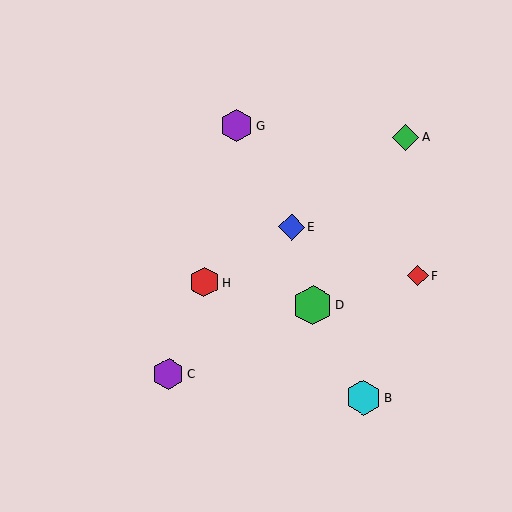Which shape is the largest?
The green hexagon (labeled D) is the largest.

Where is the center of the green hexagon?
The center of the green hexagon is at (313, 305).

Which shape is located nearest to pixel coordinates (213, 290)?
The red hexagon (labeled H) at (204, 282) is nearest to that location.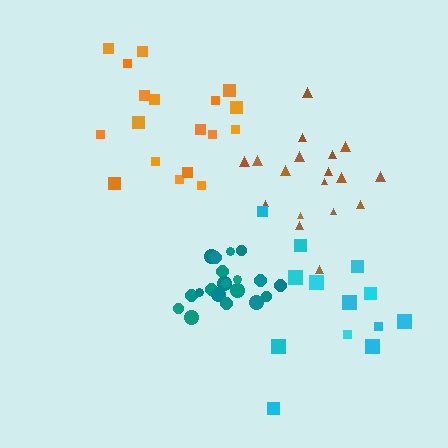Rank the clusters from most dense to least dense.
teal, orange, brown, cyan.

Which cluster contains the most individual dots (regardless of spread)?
Teal (21).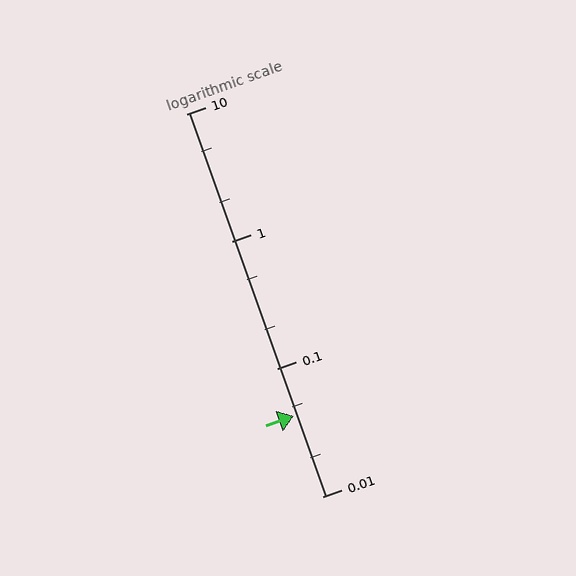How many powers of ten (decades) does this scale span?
The scale spans 3 decades, from 0.01 to 10.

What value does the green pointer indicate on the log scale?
The pointer indicates approximately 0.043.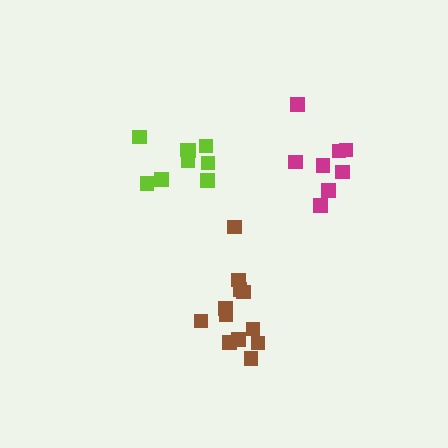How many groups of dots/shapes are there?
There are 3 groups.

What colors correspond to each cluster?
The clusters are colored: magenta, brown, lime.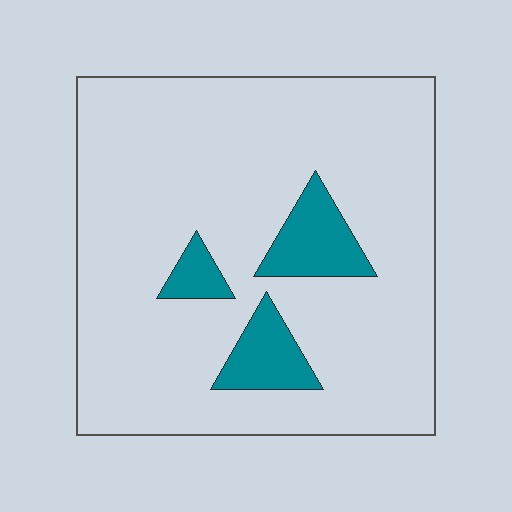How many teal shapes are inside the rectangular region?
3.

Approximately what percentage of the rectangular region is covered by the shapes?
Approximately 10%.